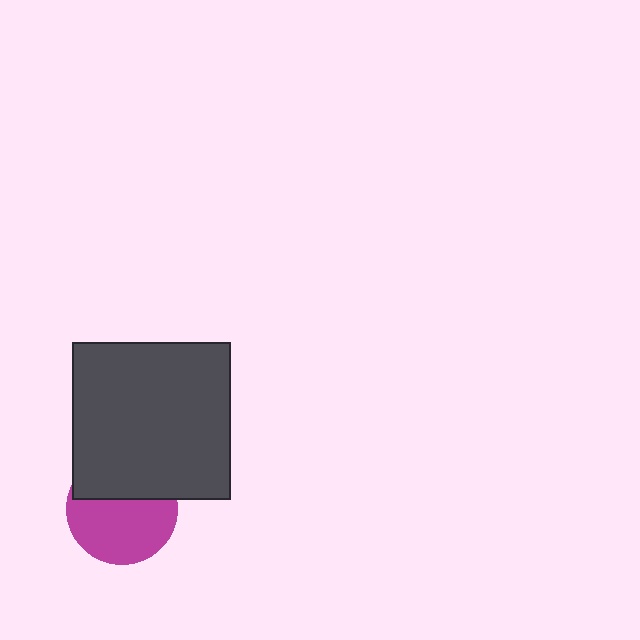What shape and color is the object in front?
The object in front is a dark gray square.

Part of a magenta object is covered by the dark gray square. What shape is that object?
It is a circle.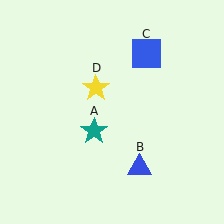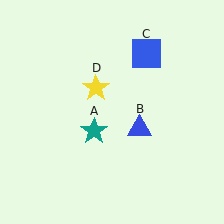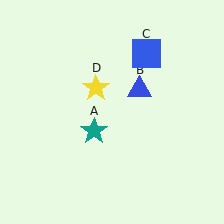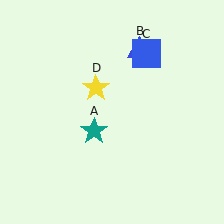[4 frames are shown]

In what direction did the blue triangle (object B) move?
The blue triangle (object B) moved up.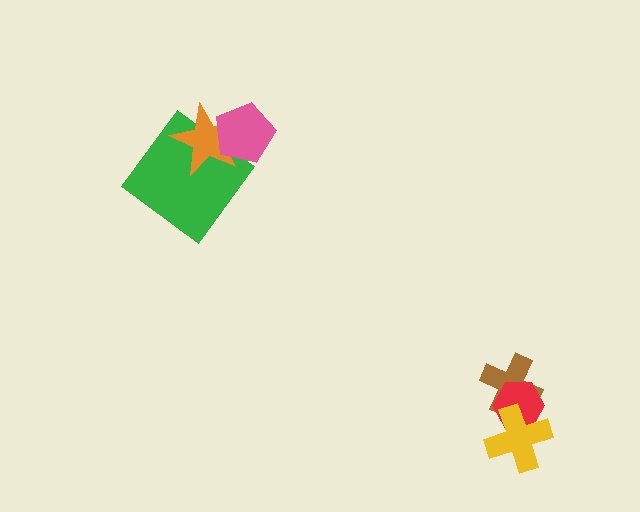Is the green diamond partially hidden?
Yes, it is partially covered by another shape.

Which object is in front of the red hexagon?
The yellow cross is in front of the red hexagon.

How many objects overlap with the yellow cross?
2 objects overlap with the yellow cross.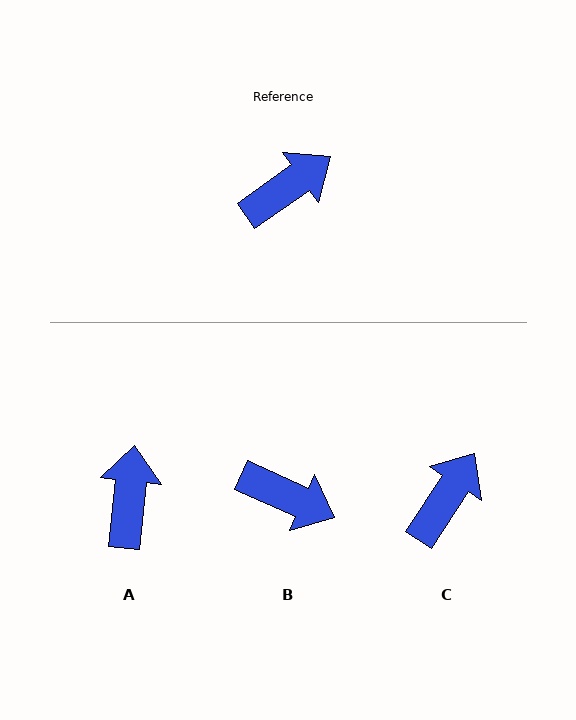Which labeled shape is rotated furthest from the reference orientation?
B, about 60 degrees away.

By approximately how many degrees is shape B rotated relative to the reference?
Approximately 60 degrees clockwise.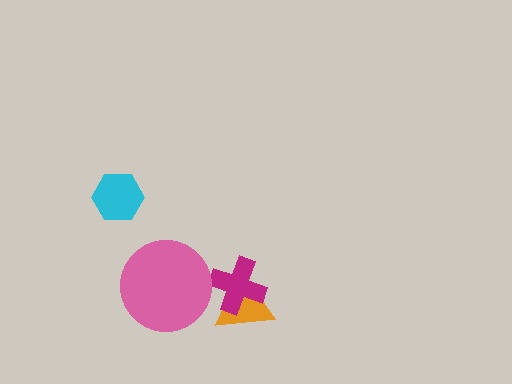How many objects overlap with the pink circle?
0 objects overlap with the pink circle.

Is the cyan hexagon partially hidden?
No, no other shape covers it.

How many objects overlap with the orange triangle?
1 object overlaps with the orange triangle.